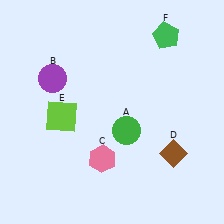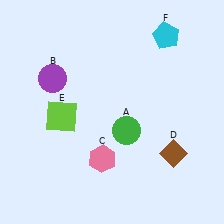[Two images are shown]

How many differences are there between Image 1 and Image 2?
There is 1 difference between the two images.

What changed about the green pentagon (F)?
In Image 1, F is green. In Image 2, it changed to cyan.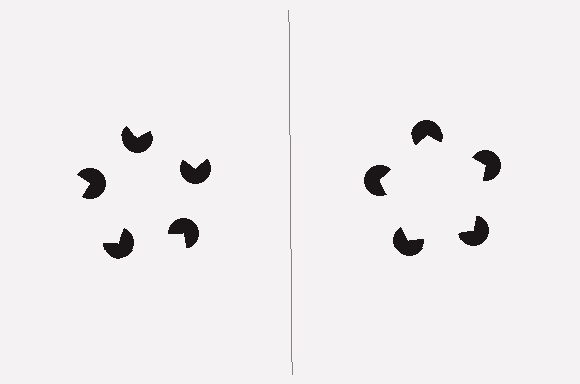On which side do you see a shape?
An illusory pentagon appears on the right side. On the left side the wedge cuts are rotated, so no coherent shape forms.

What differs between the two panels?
The pac-man discs are positioned identically on both sides; only the wedge orientations differ. On the right they align to a pentagon; on the left they are misaligned.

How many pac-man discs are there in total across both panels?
10 — 5 on each side.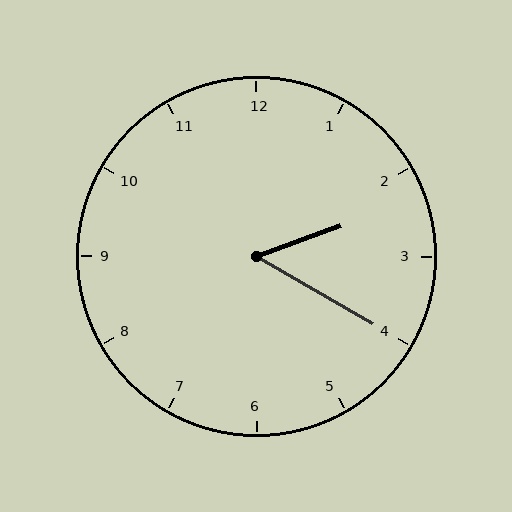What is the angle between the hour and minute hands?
Approximately 50 degrees.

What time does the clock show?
2:20.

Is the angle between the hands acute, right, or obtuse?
It is acute.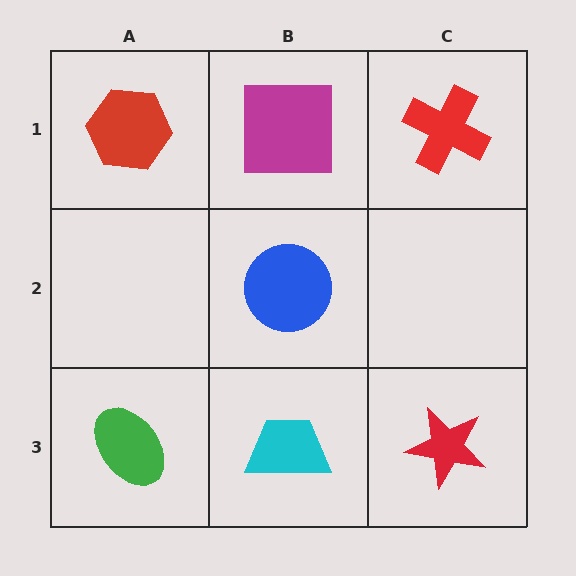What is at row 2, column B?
A blue circle.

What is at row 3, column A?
A green ellipse.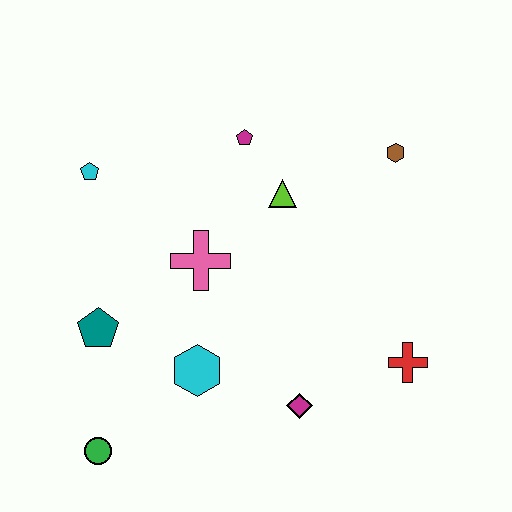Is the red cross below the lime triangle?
Yes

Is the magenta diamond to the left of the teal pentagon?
No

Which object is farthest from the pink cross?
The red cross is farthest from the pink cross.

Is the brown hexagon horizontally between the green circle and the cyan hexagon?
No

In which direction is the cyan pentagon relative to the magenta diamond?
The cyan pentagon is above the magenta diamond.